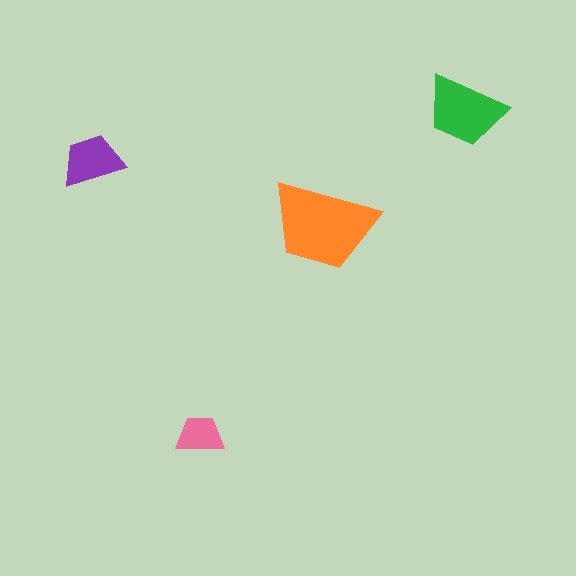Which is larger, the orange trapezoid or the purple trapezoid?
The orange one.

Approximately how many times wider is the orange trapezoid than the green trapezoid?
About 1.5 times wider.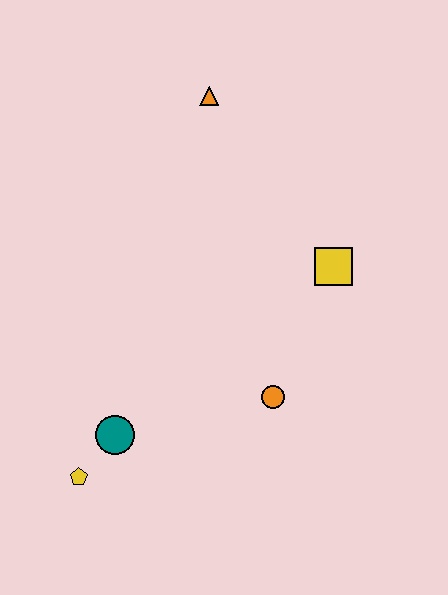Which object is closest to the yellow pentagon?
The teal circle is closest to the yellow pentagon.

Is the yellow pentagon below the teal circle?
Yes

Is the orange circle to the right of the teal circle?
Yes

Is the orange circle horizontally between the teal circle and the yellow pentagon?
No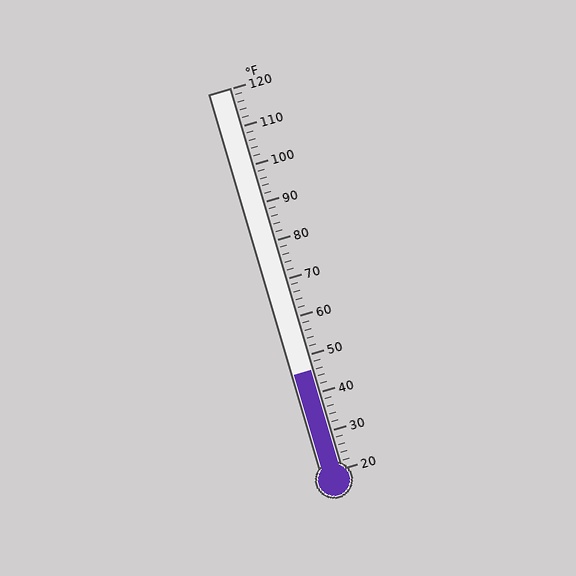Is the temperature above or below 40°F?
The temperature is above 40°F.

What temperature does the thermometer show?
The thermometer shows approximately 46°F.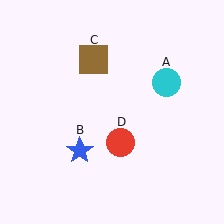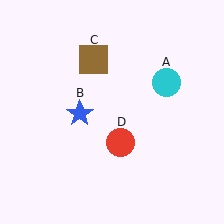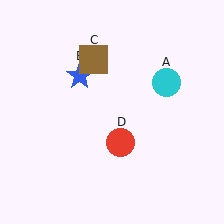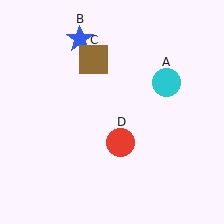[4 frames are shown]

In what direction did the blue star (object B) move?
The blue star (object B) moved up.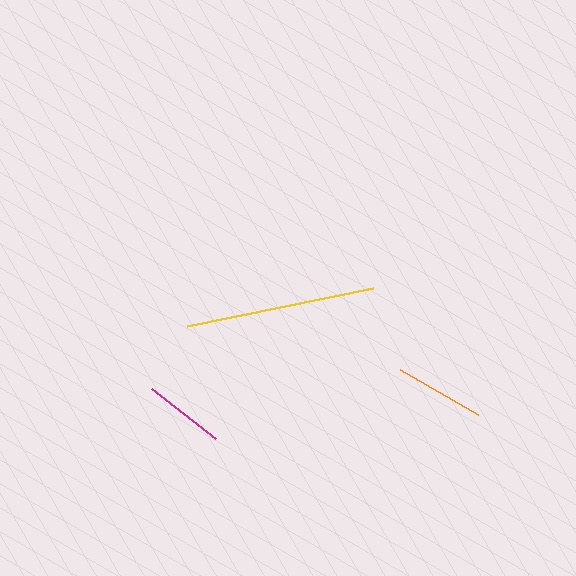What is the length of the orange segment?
The orange segment is approximately 90 pixels long.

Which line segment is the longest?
The yellow line is the longest at approximately 190 pixels.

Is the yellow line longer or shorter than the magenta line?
The yellow line is longer than the magenta line.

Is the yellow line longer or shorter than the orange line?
The yellow line is longer than the orange line.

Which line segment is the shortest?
The magenta line is the shortest at approximately 81 pixels.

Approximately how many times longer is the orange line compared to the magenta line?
The orange line is approximately 1.1 times the length of the magenta line.